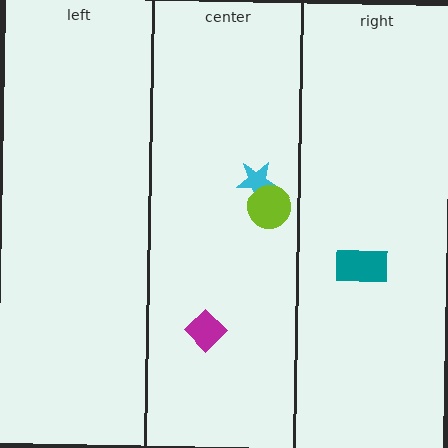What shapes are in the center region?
The cyan star, the magenta diamond, the lime circle.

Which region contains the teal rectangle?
The right region.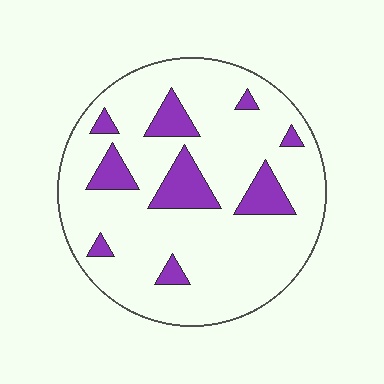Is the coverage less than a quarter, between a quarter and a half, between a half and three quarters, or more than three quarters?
Less than a quarter.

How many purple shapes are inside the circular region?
9.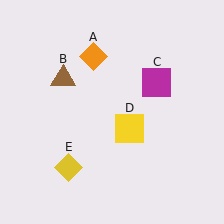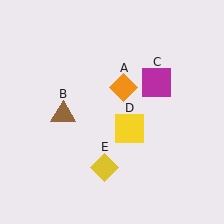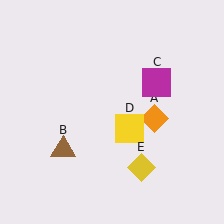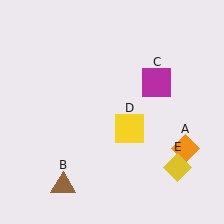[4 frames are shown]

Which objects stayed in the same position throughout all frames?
Magenta square (object C) and yellow square (object D) remained stationary.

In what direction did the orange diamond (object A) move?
The orange diamond (object A) moved down and to the right.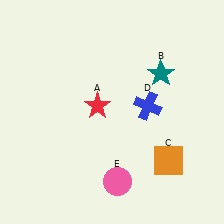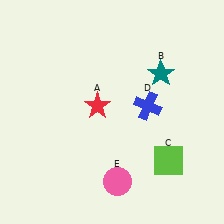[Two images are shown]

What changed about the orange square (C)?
In Image 1, C is orange. In Image 2, it changed to lime.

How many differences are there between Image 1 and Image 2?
There is 1 difference between the two images.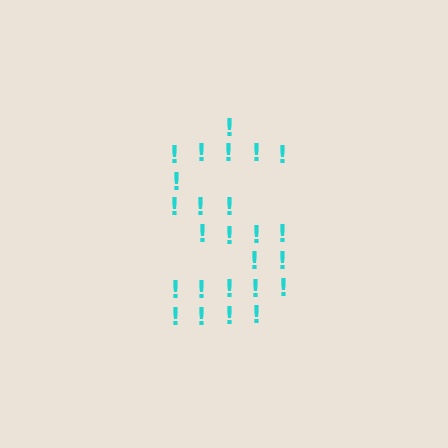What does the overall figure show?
The overall figure shows the letter S.